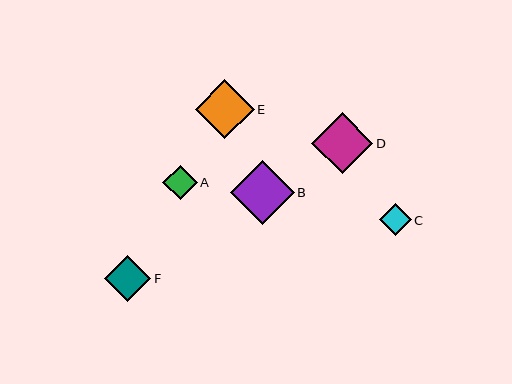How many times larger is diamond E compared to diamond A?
Diamond E is approximately 1.7 times the size of diamond A.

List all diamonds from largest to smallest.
From largest to smallest: B, D, E, F, A, C.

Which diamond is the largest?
Diamond B is the largest with a size of approximately 63 pixels.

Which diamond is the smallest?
Diamond C is the smallest with a size of approximately 32 pixels.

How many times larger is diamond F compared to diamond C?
Diamond F is approximately 1.4 times the size of diamond C.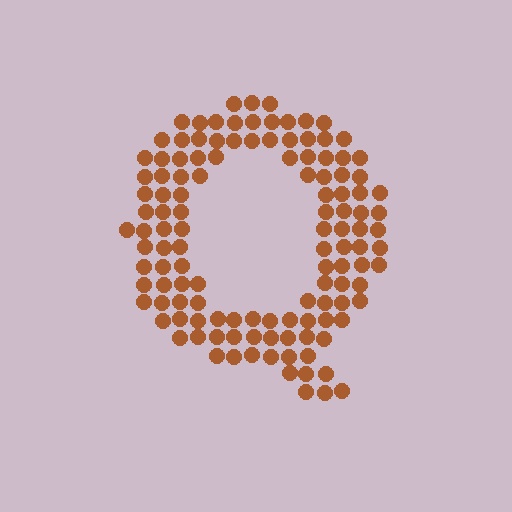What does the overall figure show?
The overall figure shows the letter Q.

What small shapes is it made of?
It is made of small circles.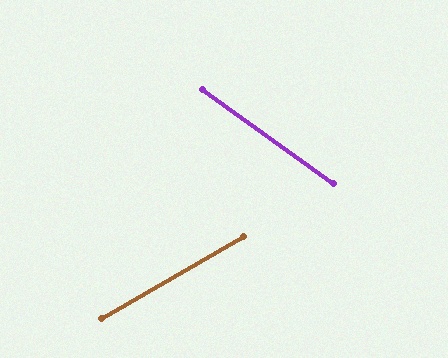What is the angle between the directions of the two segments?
Approximately 66 degrees.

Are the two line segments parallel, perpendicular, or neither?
Neither parallel nor perpendicular — they differ by about 66°.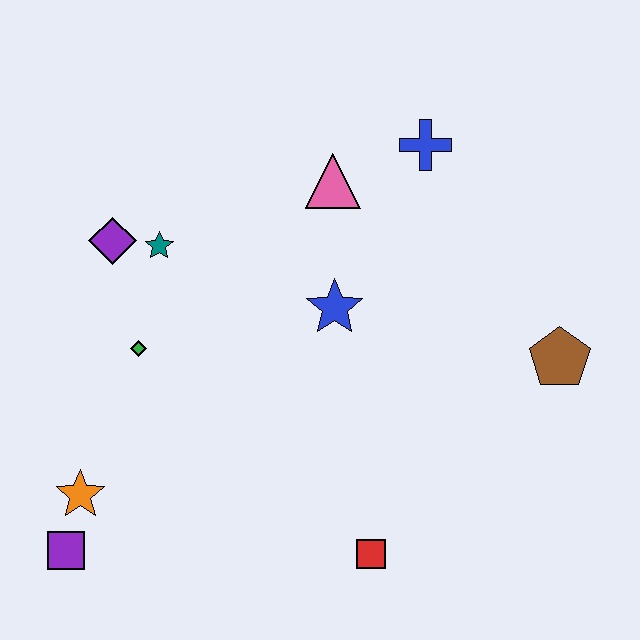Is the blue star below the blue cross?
Yes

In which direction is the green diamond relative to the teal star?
The green diamond is below the teal star.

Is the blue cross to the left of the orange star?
No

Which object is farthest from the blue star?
The purple square is farthest from the blue star.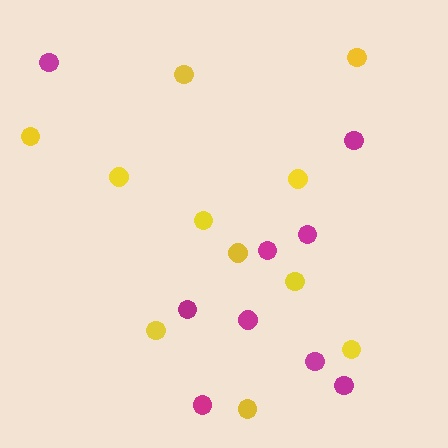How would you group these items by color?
There are 2 groups: one group of magenta circles (9) and one group of yellow circles (11).